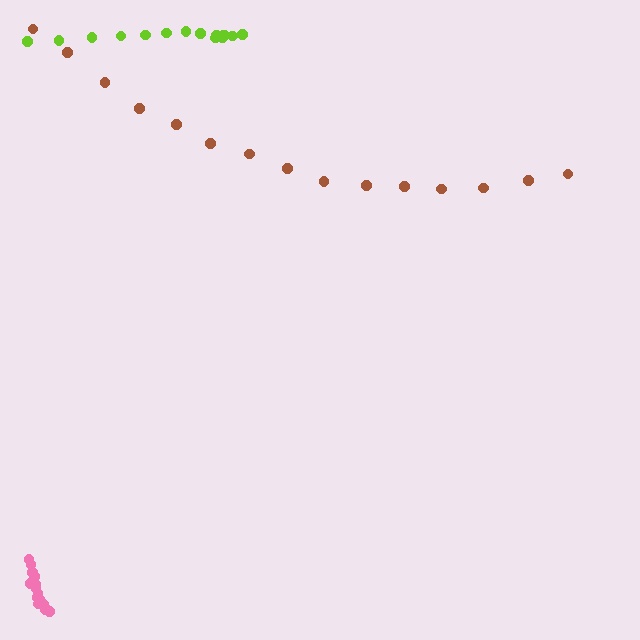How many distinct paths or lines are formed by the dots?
There are 3 distinct paths.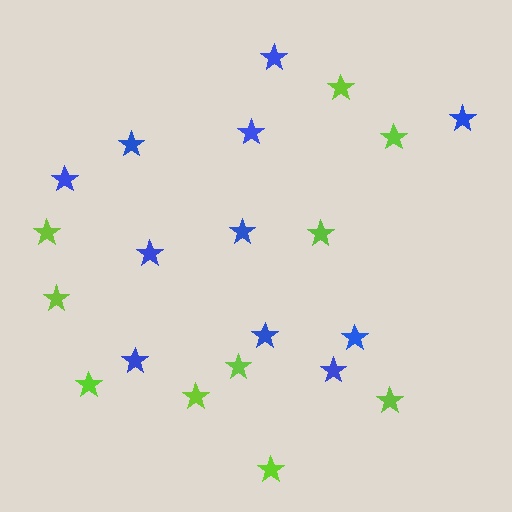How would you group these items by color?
There are 2 groups: one group of lime stars (10) and one group of blue stars (11).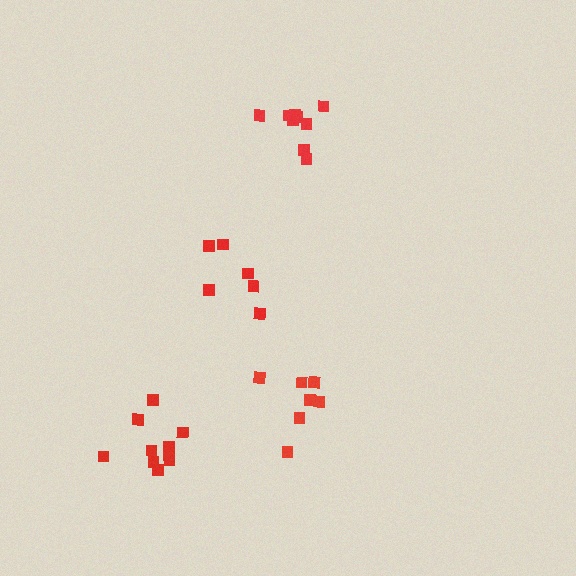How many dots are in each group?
Group 1: 9 dots, Group 2: 6 dots, Group 3: 11 dots, Group 4: 7 dots (33 total).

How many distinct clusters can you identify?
There are 4 distinct clusters.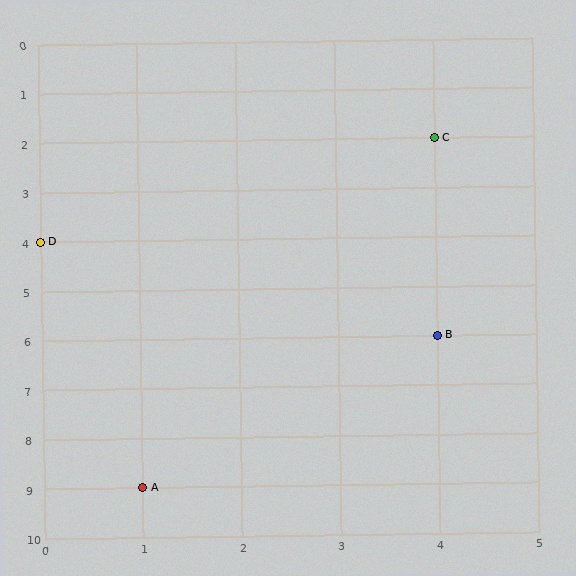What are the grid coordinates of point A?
Point A is at grid coordinates (1, 9).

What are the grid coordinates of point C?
Point C is at grid coordinates (4, 2).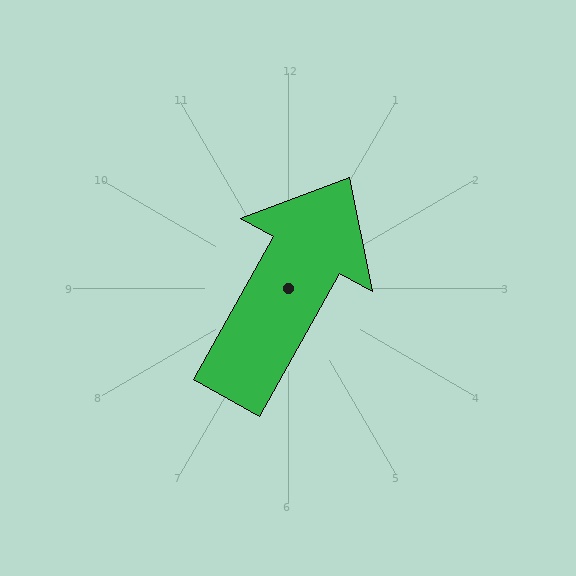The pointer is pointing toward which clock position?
Roughly 1 o'clock.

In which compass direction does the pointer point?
Northeast.